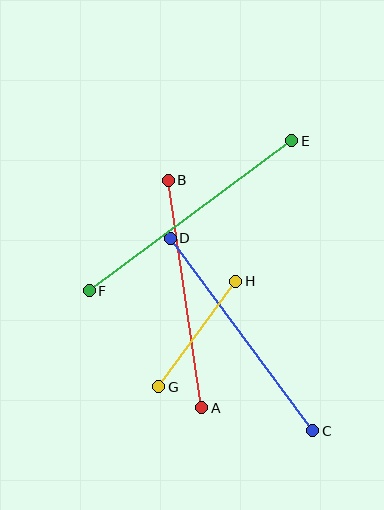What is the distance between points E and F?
The distance is approximately 252 pixels.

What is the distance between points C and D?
The distance is approximately 240 pixels.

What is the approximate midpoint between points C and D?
The midpoint is at approximately (241, 335) pixels.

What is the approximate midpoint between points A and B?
The midpoint is at approximately (185, 294) pixels.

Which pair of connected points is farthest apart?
Points E and F are farthest apart.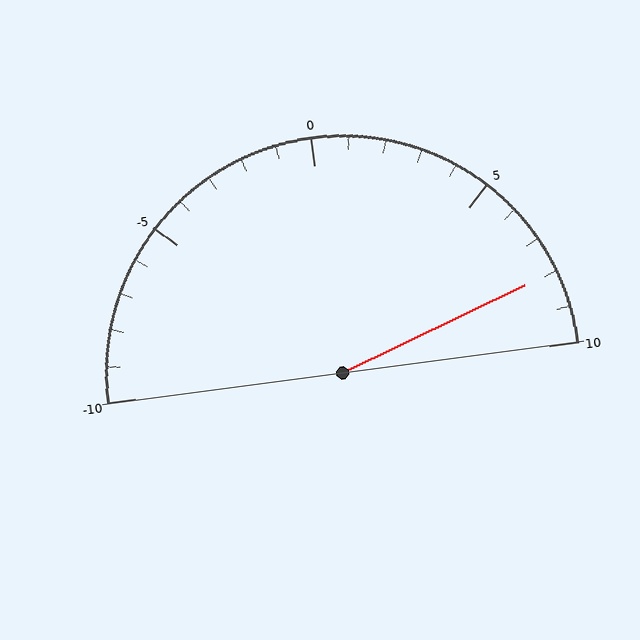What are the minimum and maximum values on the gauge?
The gauge ranges from -10 to 10.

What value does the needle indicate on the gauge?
The needle indicates approximately 8.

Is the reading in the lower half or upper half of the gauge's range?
The reading is in the upper half of the range (-10 to 10).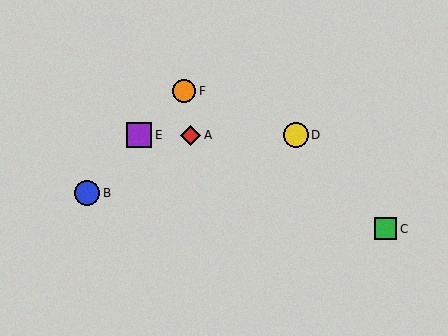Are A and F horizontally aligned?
No, A is at y≈135 and F is at y≈91.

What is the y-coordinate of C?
Object C is at y≈229.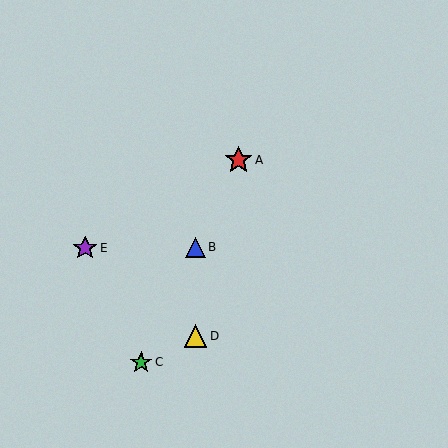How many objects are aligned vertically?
2 objects (B, D) are aligned vertically.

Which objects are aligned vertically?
Objects B, D are aligned vertically.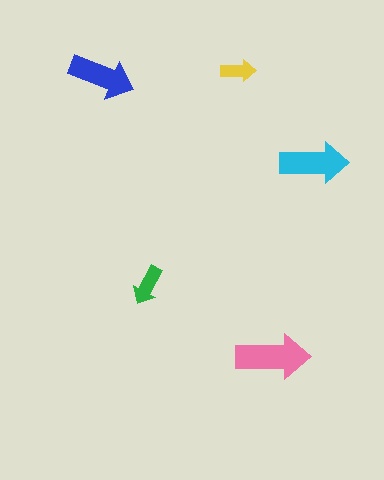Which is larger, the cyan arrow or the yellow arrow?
The cyan one.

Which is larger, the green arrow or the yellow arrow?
The green one.